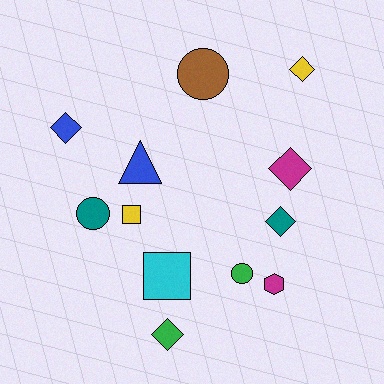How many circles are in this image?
There are 3 circles.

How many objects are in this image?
There are 12 objects.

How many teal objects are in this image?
There are 2 teal objects.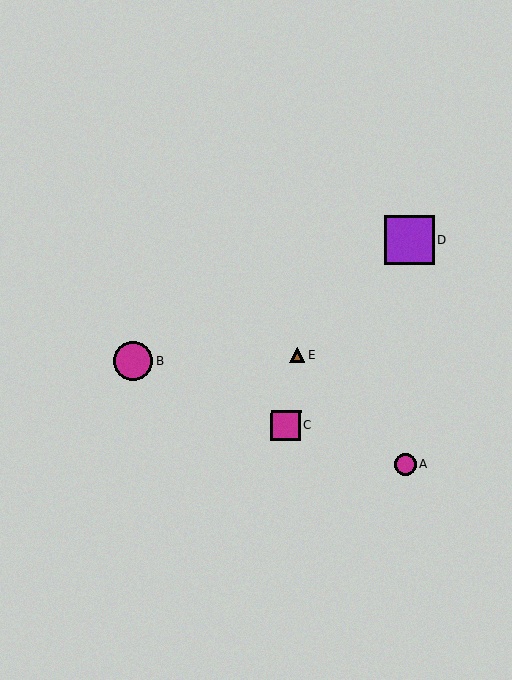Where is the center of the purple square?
The center of the purple square is at (409, 240).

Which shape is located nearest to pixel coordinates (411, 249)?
The purple square (labeled D) at (409, 240) is nearest to that location.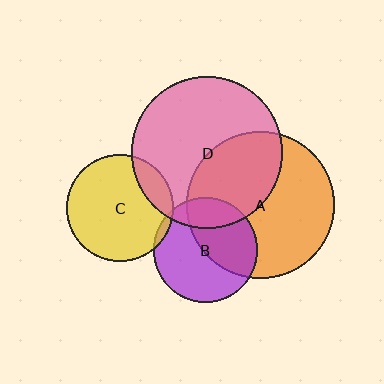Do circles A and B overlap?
Yes.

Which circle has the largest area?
Circle D (pink).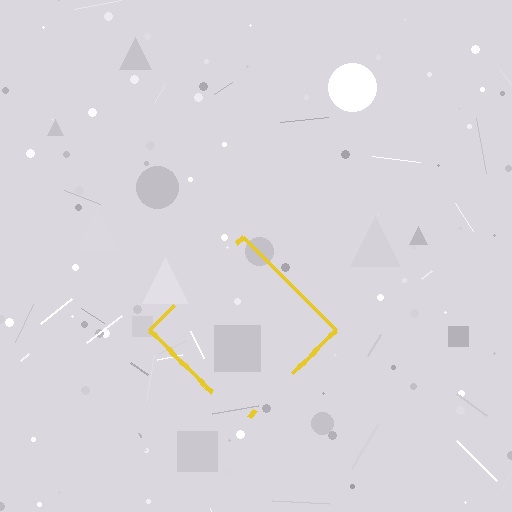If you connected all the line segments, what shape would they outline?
They would outline a diamond.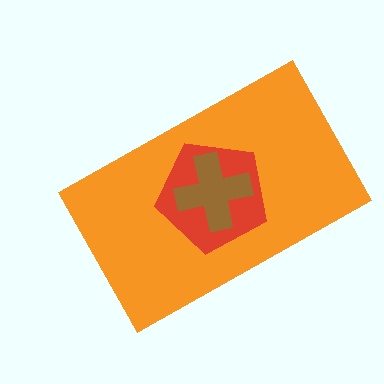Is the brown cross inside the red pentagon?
Yes.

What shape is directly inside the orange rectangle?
The red pentagon.